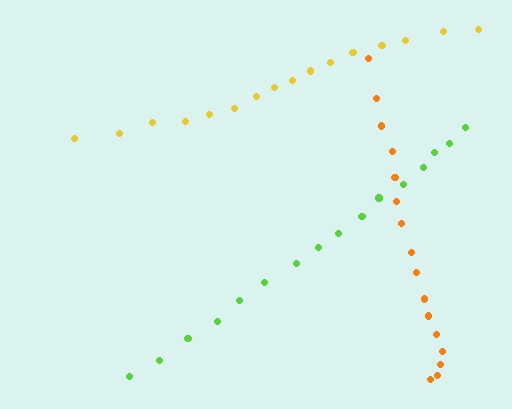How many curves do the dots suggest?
There are 3 distinct paths.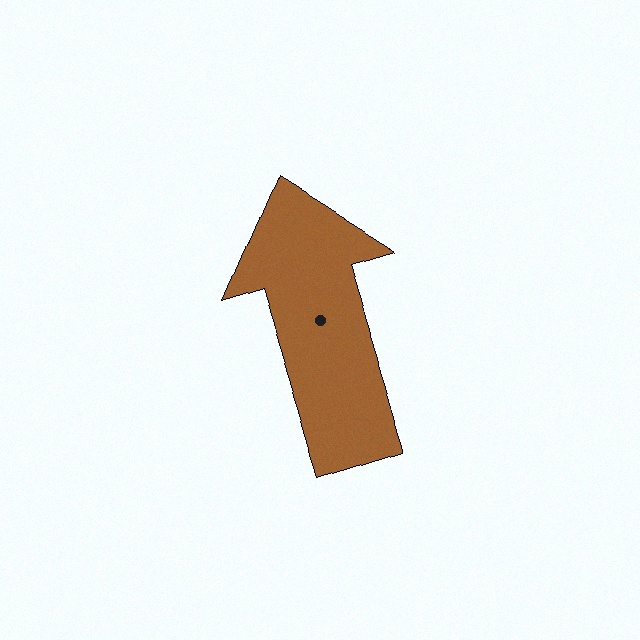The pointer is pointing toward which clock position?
Roughly 11 o'clock.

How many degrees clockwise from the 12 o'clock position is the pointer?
Approximately 343 degrees.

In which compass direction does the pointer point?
North.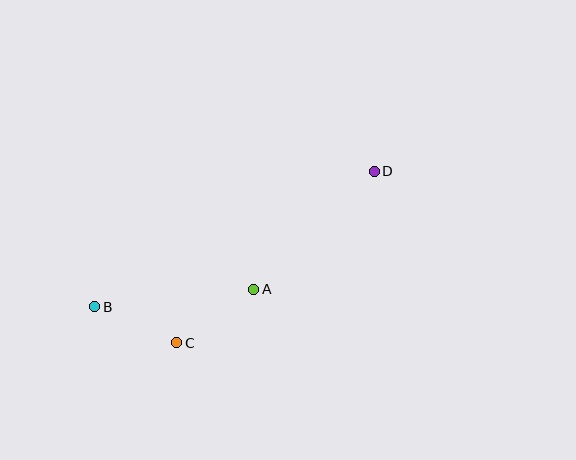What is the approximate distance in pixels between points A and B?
The distance between A and B is approximately 160 pixels.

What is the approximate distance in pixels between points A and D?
The distance between A and D is approximately 169 pixels.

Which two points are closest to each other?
Points B and C are closest to each other.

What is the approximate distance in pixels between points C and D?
The distance between C and D is approximately 262 pixels.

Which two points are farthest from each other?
Points B and D are farthest from each other.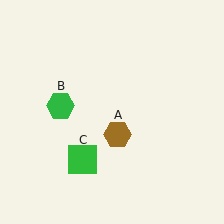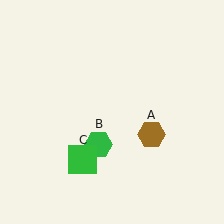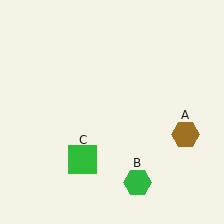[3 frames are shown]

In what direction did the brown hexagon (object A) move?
The brown hexagon (object A) moved right.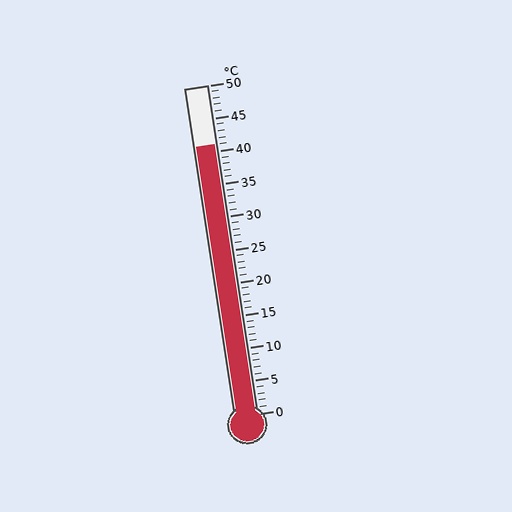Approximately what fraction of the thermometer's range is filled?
The thermometer is filled to approximately 80% of its range.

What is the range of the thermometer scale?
The thermometer scale ranges from 0°C to 50°C.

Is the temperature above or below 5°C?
The temperature is above 5°C.